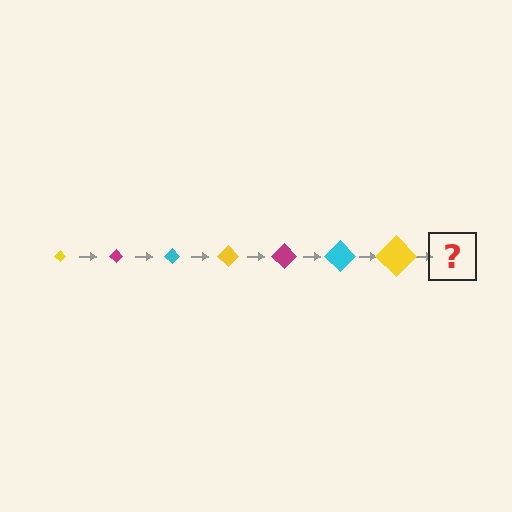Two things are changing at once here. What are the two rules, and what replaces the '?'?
The two rules are that the diamond grows larger each step and the color cycles through yellow, magenta, and cyan. The '?' should be a magenta diamond, larger than the previous one.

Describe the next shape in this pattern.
It should be a magenta diamond, larger than the previous one.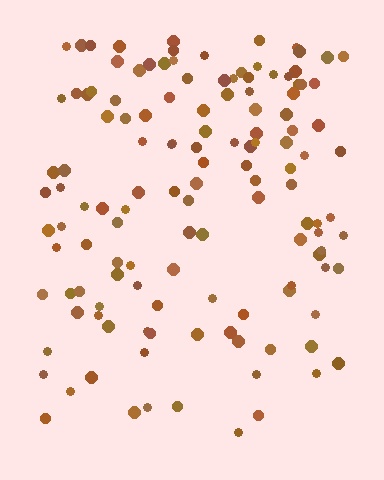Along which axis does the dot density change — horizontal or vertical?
Vertical.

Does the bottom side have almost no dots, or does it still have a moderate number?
Still a moderate number, just noticeably fewer than the top.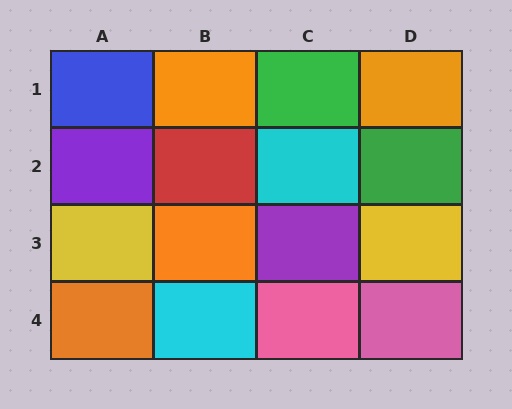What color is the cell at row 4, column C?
Pink.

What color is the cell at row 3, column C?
Purple.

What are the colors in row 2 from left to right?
Purple, red, cyan, green.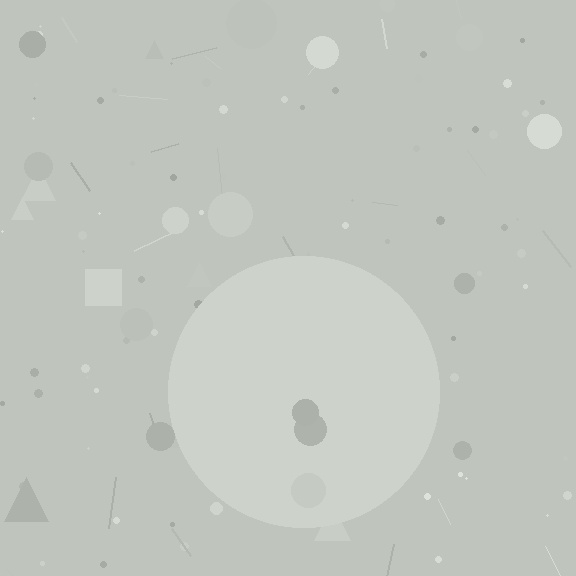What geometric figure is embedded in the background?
A circle is embedded in the background.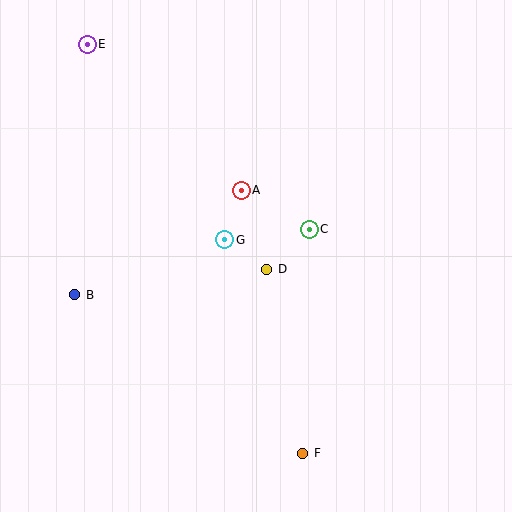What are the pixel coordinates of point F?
Point F is at (303, 453).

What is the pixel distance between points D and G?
The distance between D and G is 51 pixels.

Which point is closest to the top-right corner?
Point C is closest to the top-right corner.